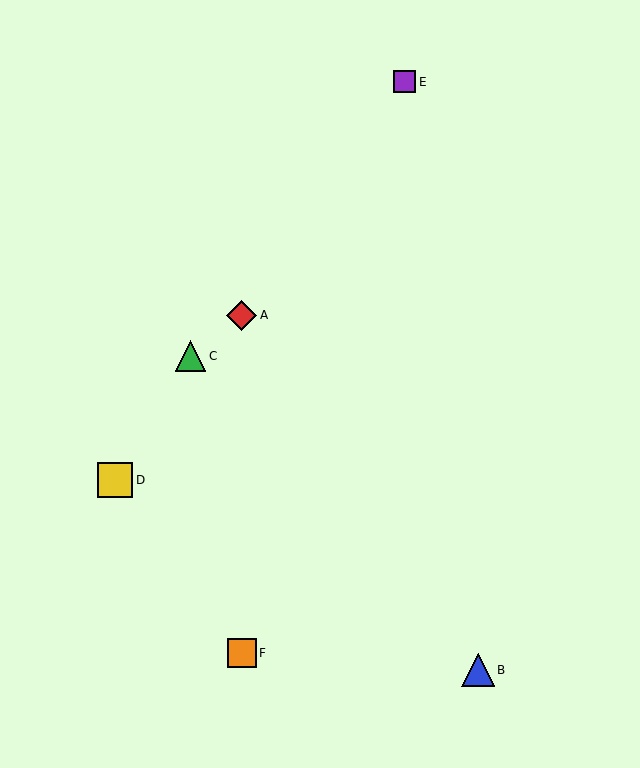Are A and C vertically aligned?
No, A is at x≈242 and C is at x≈190.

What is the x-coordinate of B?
Object B is at x≈478.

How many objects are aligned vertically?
2 objects (A, F) are aligned vertically.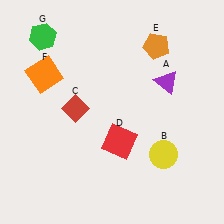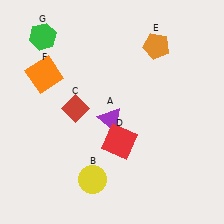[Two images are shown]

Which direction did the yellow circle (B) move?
The yellow circle (B) moved left.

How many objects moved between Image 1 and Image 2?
2 objects moved between the two images.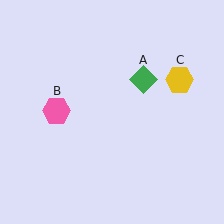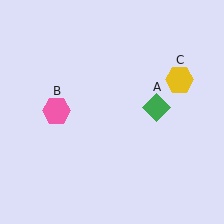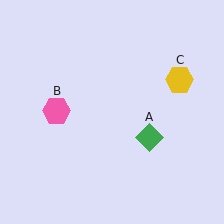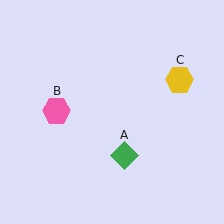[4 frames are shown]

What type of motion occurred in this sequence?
The green diamond (object A) rotated clockwise around the center of the scene.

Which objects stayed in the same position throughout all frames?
Pink hexagon (object B) and yellow hexagon (object C) remained stationary.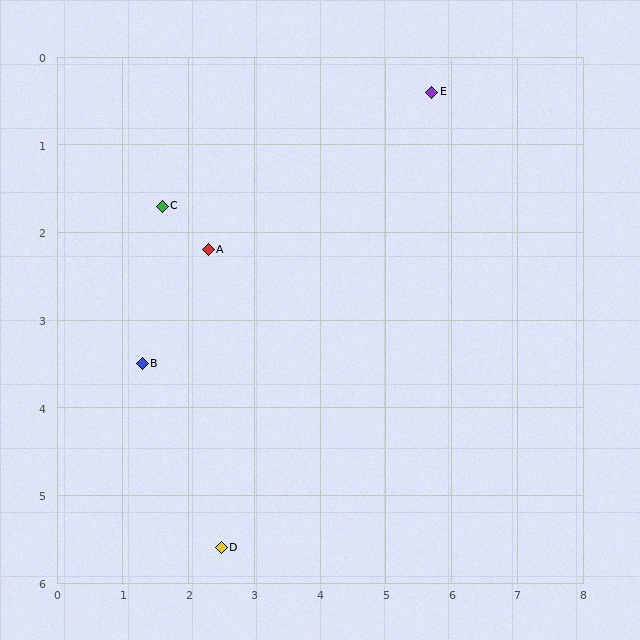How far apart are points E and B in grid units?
Points E and B are about 5.4 grid units apart.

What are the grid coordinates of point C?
Point C is at approximately (1.6, 1.7).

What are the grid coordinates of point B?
Point B is at approximately (1.3, 3.5).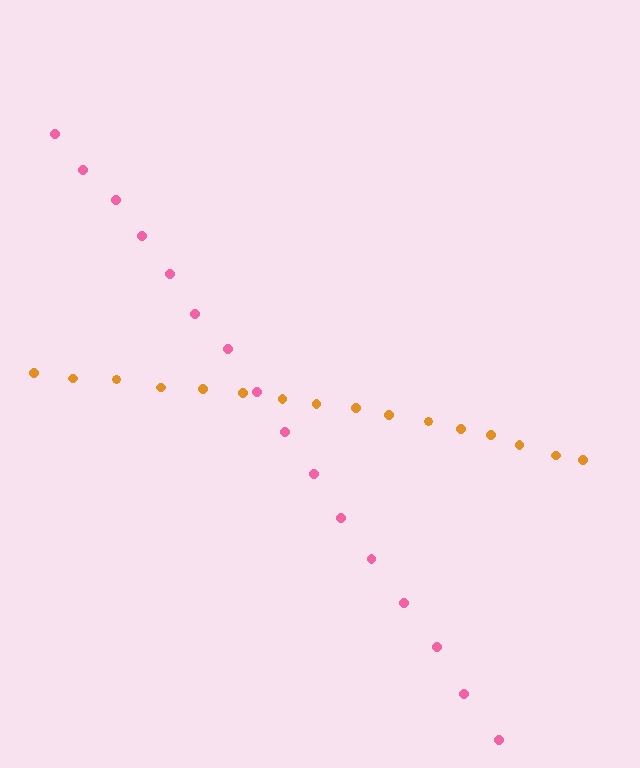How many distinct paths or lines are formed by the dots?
There are 2 distinct paths.